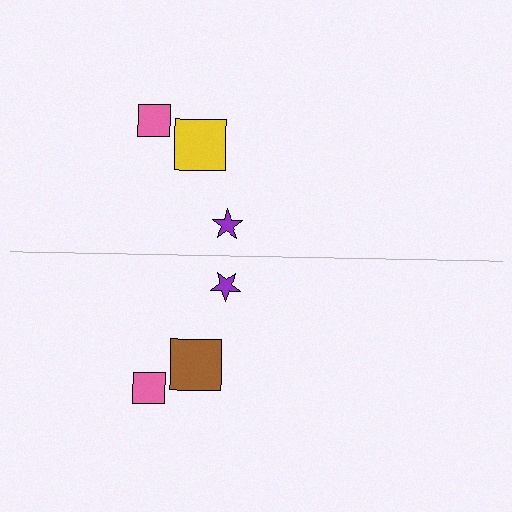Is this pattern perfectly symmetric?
No, the pattern is not perfectly symmetric. The brown square on the bottom side breaks the symmetry — its mirror counterpart is yellow.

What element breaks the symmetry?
The brown square on the bottom side breaks the symmetry — its mirror counterpart is yellow.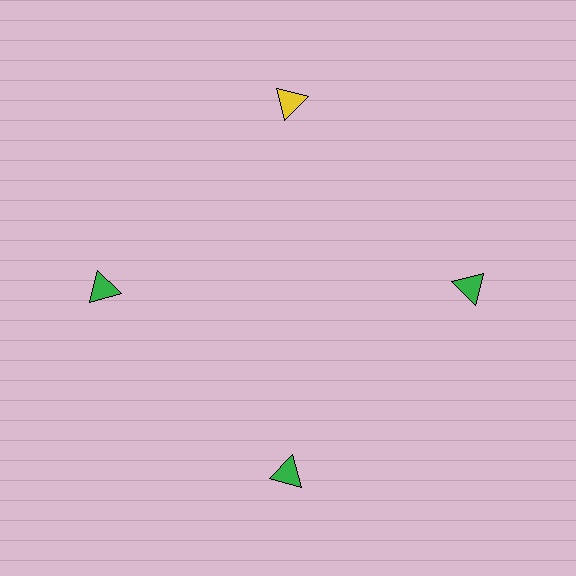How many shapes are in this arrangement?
There are 4 shapes arranged in a ring pattern.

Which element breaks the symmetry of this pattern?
The yellow triangle at roughly the 12 o'clock position breaks the symmetry. All other shapes are green triangles.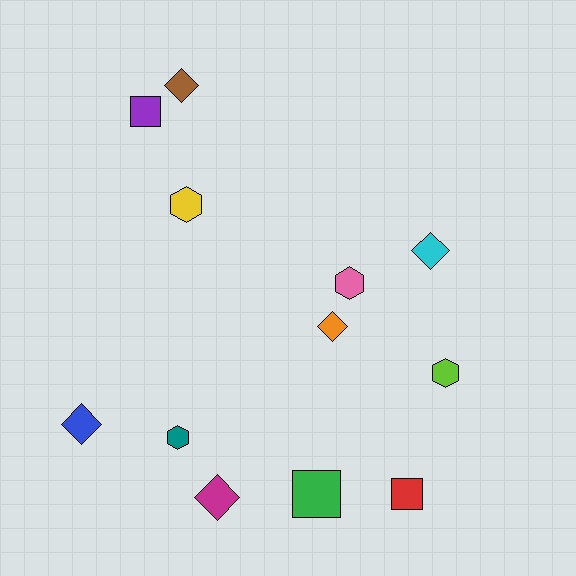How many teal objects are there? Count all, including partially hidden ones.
There is 1 teal object.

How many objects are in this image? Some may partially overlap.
There are 12 objects.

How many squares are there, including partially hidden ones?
There are 3 squares.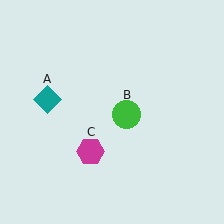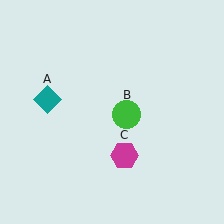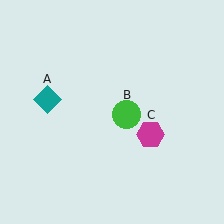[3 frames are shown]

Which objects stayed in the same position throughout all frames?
Teal diamond (object A) and green circle (object B) remained stationary.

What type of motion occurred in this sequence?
The magenta hexagon (object C) rotated counterclockwise around the center of the scene.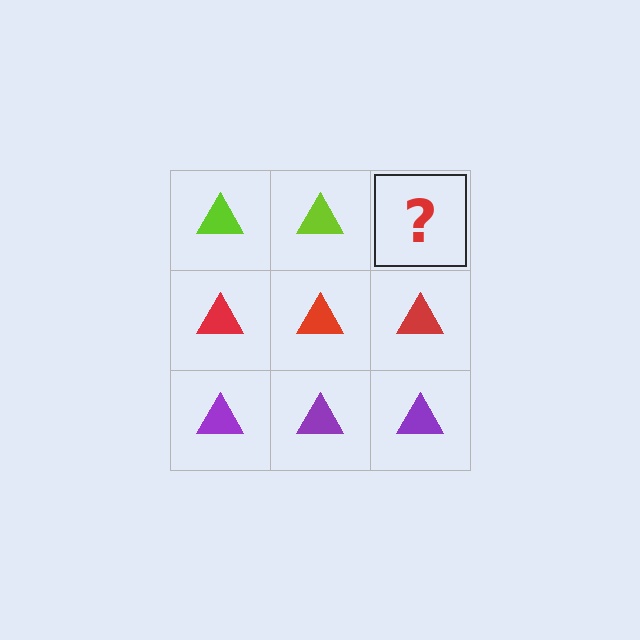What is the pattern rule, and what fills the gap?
The rule is that each row has a consistent color. The gap should be filled with a lime triangle.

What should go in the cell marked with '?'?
The missing cell should contain a lime triangle.